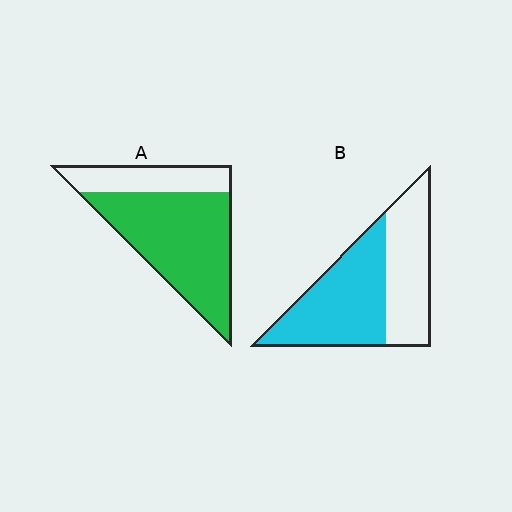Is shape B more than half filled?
Yes.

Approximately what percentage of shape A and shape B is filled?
A is approximately 75% and B is approximately 55%.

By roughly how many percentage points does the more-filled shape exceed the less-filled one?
By roughly 15 percentage points (A over B).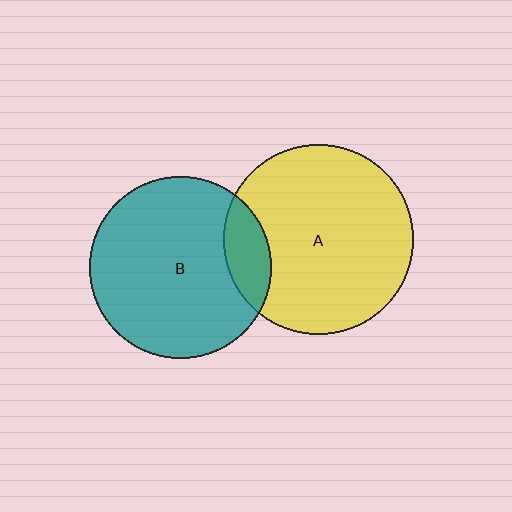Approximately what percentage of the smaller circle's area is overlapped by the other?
Approximately 15%.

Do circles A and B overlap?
Yes.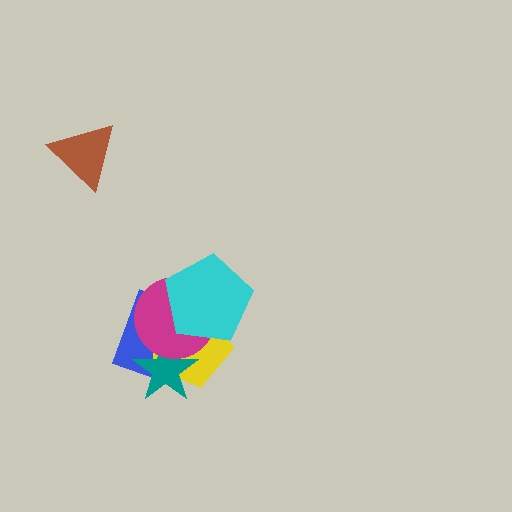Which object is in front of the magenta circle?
The cyan pentagon is in front of the magenta circle.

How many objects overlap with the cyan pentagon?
3 objects overlap with the cyan pentagon.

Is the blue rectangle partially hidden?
Yes, it is partially covered by another shape.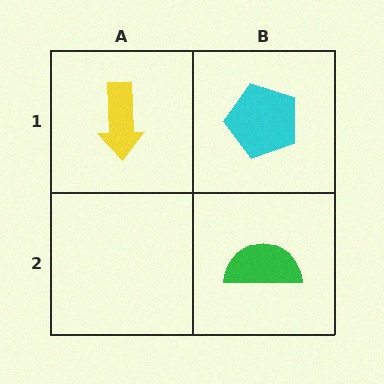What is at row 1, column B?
A cyan pentagon.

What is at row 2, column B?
A green semicircle.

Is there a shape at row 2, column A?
No, that cell is empty.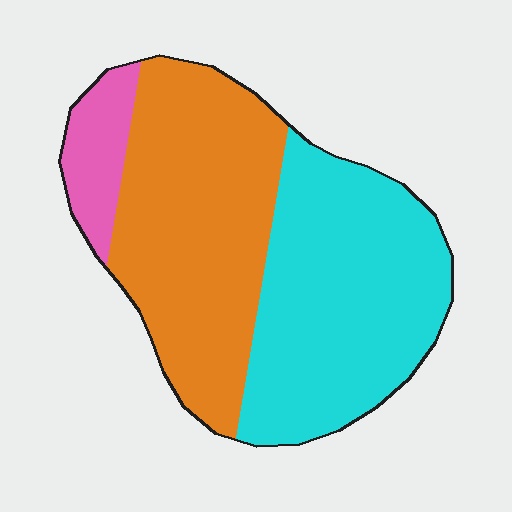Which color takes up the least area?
Pink, at roughly 10%.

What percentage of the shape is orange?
Orange covers around 45% of the shape.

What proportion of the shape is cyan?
Cyan covers 45% of the shape.